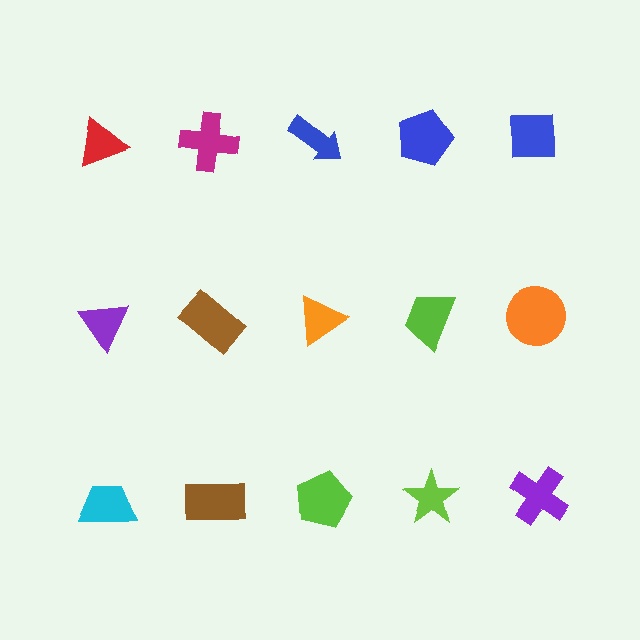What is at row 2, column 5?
An orange circle.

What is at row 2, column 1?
A purple triangle.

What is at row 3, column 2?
A brown rectangle.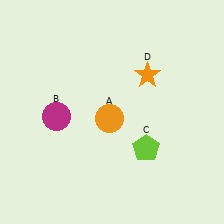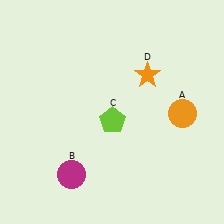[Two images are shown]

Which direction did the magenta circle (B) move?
The magenta circle (B) moved down.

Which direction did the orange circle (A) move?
The orange circle (A) moved right.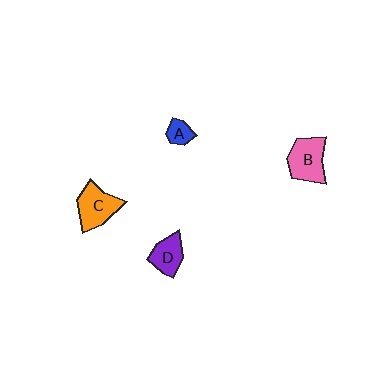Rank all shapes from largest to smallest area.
From largest to smallest: B (pink), C (orange), D (purple), A (blue).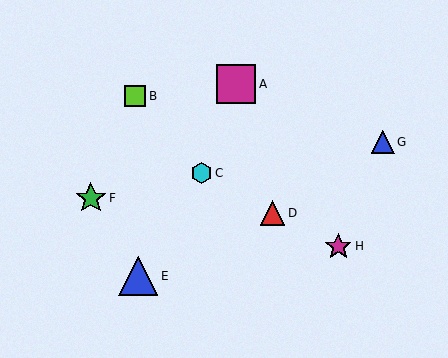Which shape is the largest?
The blue triangle (labeled E) is the largest.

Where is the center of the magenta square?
The center of the magenta square is at (236, 84).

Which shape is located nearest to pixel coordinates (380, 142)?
The blue triangle (labeled G) at (383, 142) is nearest to that location.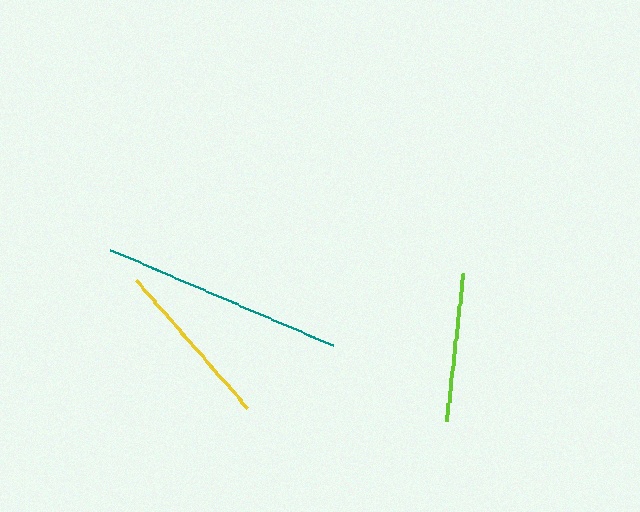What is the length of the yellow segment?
The yellow segment is approximately 169 pixels long.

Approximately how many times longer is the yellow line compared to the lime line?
The yellow line is approximately 1.1 times the length of the lime line.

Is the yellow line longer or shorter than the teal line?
The teal line is longer than the yellow line.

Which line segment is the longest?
The teal line is the longest at approximately 243 pixels.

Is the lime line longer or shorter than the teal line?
The teal line is longer than the lime line.